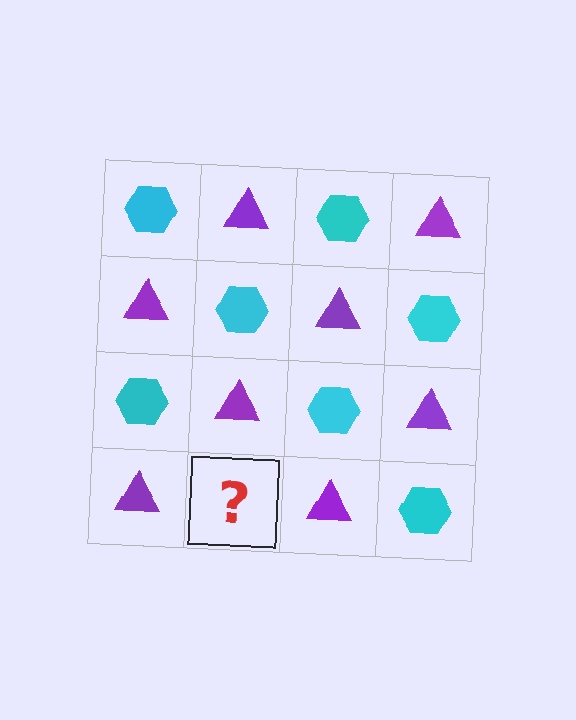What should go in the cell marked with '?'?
The missing cell should contain a cyan hexagon.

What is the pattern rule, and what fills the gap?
The rule is that it alternates cyan hexagon and purple triangle in a checkerboard pattern. The gap should be filled with a cyan hexagon.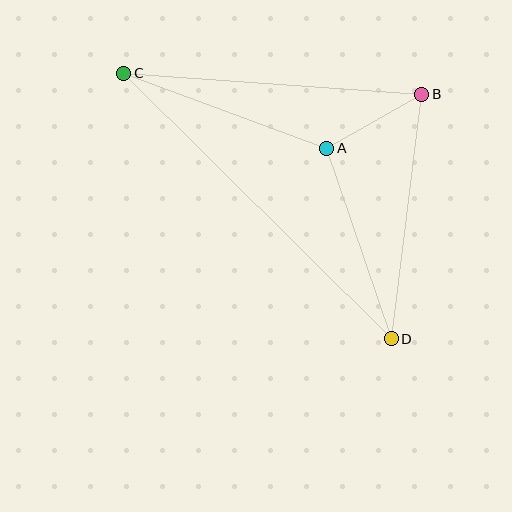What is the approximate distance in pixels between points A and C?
The distance between A and C is approximately 217 pixels.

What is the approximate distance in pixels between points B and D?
The distance between B and D is approximately 246 pixels.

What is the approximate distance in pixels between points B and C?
The distance between B and C is approximately 299 pixels.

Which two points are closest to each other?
Points A and B are closest to each other.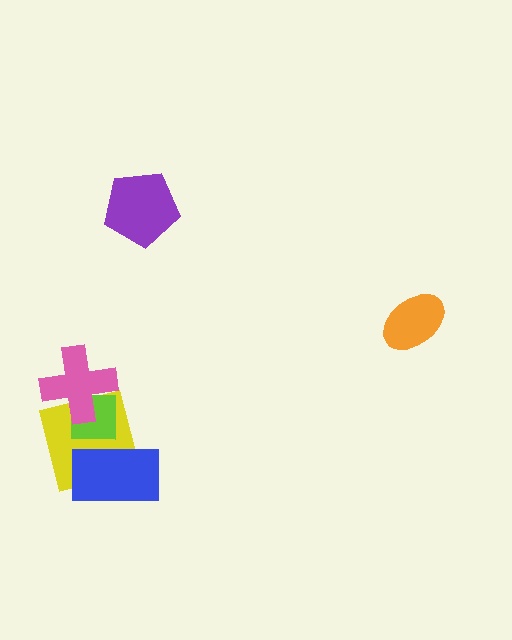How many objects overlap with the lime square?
3 objects overlap with the lime square.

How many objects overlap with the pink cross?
2 objects overlap with the pink cross.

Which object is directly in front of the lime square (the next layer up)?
The pink cross is directly in front of the lime square.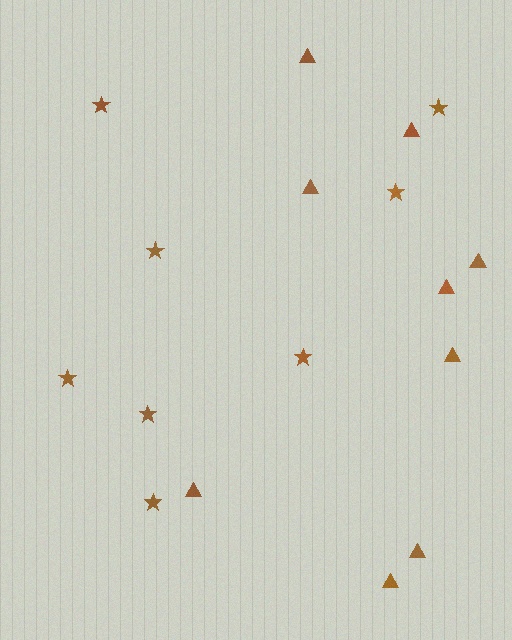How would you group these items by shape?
There are 2 groups: one group of triangles (9) and one group of stars (8).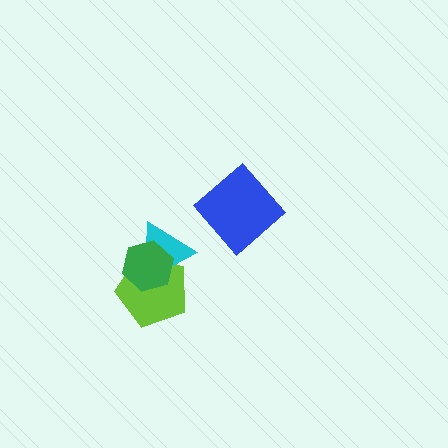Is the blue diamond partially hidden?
No, no other shape covers it.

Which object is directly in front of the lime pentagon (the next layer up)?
The cyan triangle is directly in front of the lime pentagon.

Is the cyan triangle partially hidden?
Yes, it is partially covered by another shape.